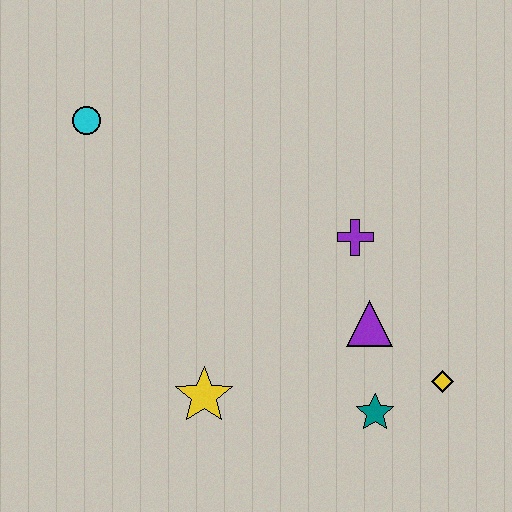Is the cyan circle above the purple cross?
Yes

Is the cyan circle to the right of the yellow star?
No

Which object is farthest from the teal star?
The cyan circle is farthest from the teal star.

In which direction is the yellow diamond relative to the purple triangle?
The yellow diamond is to the right of the purple triangle.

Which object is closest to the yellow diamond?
The teal star is closest to the yellow diamond.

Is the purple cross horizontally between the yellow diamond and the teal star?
No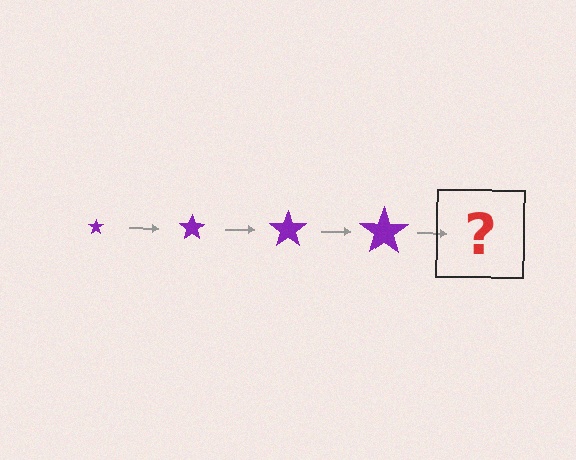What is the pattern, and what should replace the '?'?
The pattern is that the star gets progressively larger each step. The '?' should be a purple star, larger than the previous one.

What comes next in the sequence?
The next element should be a purple star, larger than the previous one.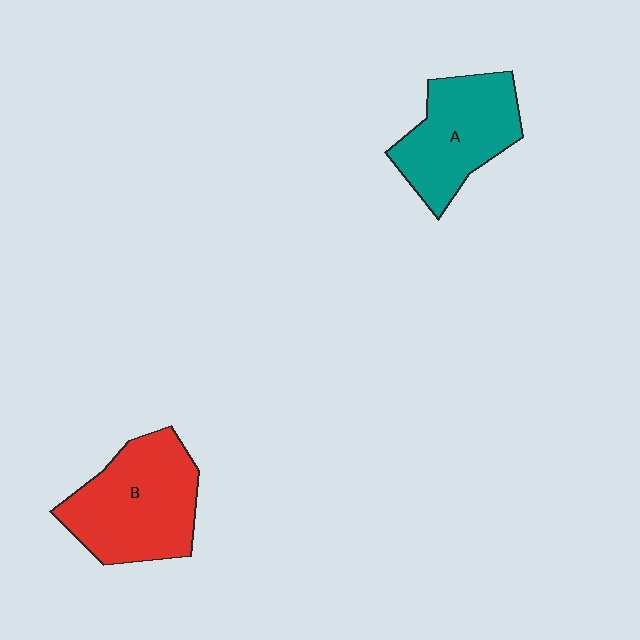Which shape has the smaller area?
Shape A (teal).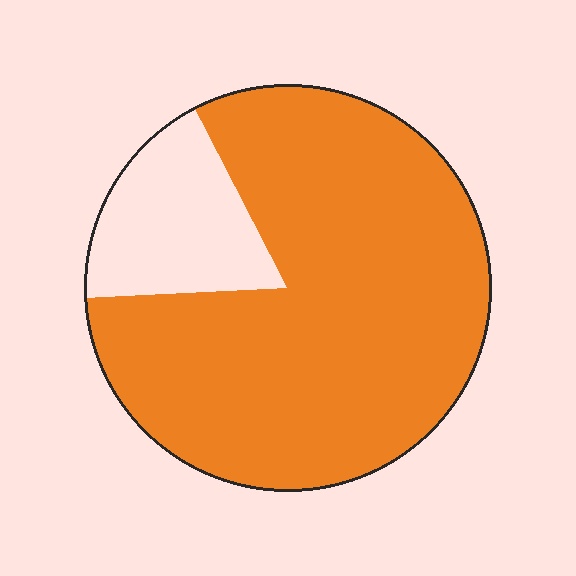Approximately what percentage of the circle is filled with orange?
Approximately 80%.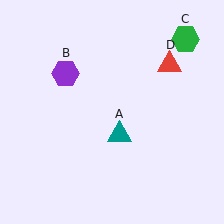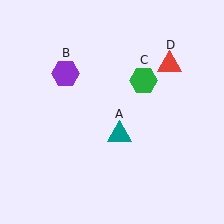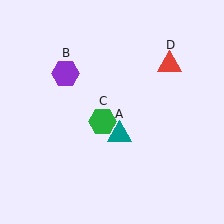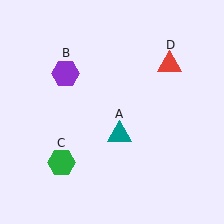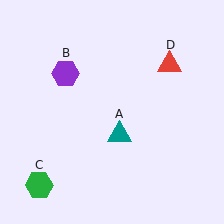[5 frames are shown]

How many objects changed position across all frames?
1 object changed position: green hexagon (object C).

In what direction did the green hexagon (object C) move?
The green hexagon (object C) moved down and to the left.